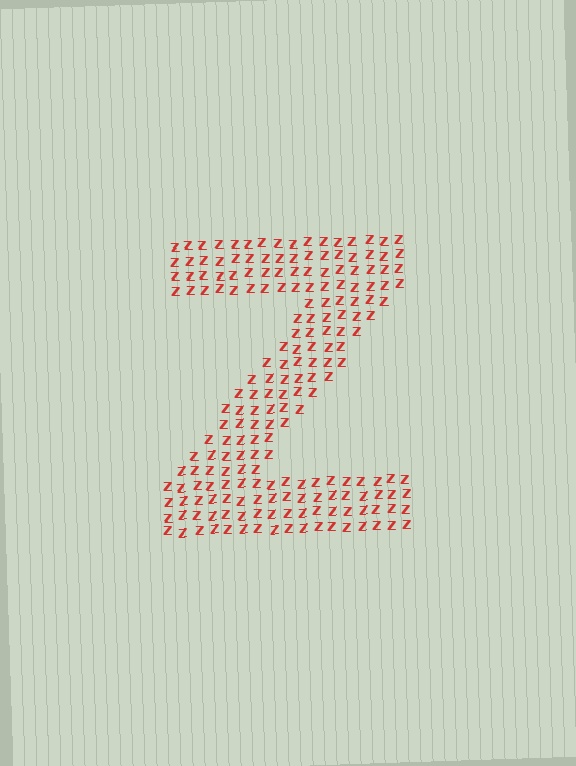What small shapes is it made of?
It is made of small letter Z's.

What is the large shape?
The large shape is the letter Z.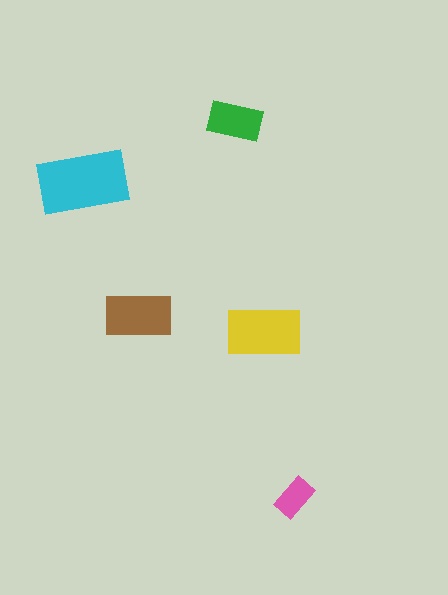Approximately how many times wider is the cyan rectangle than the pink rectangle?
About 2 times wider.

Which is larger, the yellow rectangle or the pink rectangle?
The yellow one.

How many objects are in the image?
There are 5 objects in the image.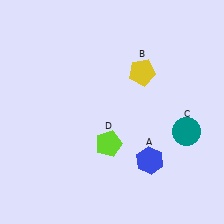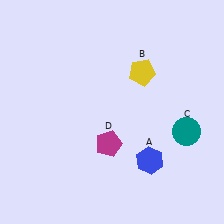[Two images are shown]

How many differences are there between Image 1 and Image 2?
There is 1 difference between the two images.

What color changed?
The pentagon (D) changed from lime in Image 1 to magenta in Image 2.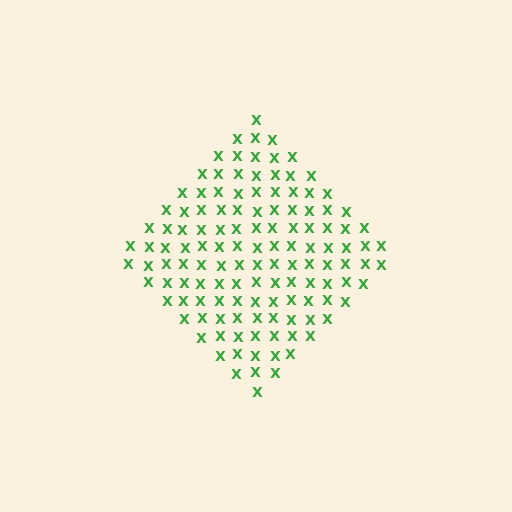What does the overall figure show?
The overall figure shows a diamond.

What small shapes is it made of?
It is made of small letter X's.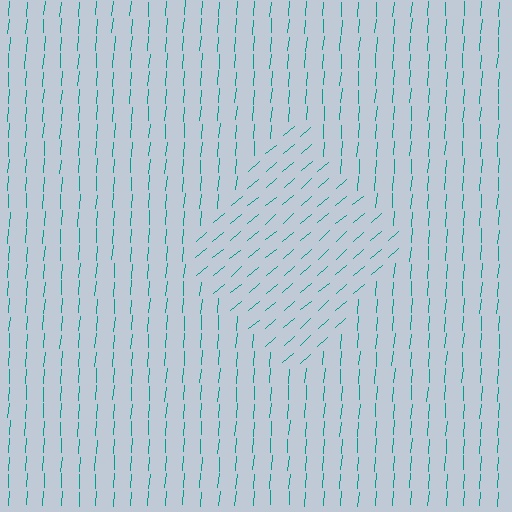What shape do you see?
I see a diamond.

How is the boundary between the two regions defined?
The boundary is defined purely by a change in line orientation (approximately 45 degrees difference). All lines are the same color and thickness.